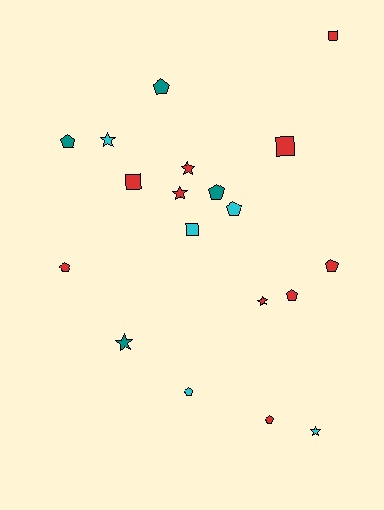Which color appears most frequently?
Red, with 10 objects.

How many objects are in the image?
There are 19 objects.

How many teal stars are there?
There is 1 teal star.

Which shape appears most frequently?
Pentagon, with 9 objects.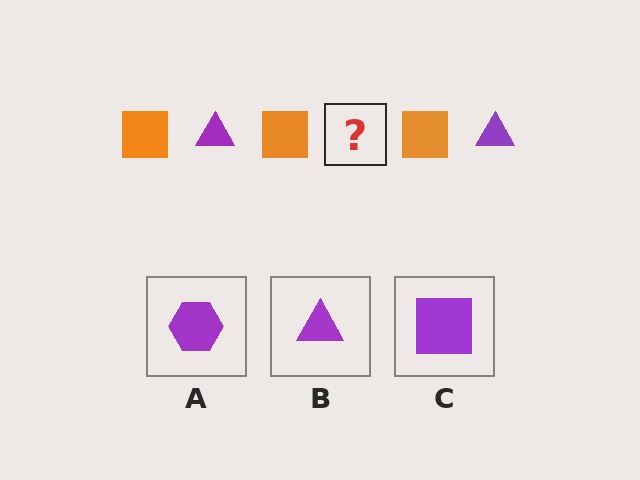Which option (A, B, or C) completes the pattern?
B.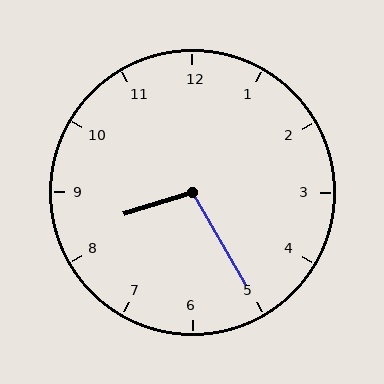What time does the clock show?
8:25.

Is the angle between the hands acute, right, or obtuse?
It is obtuse.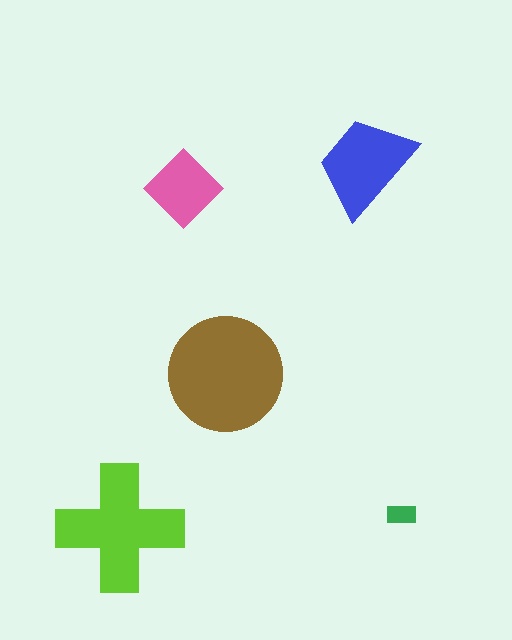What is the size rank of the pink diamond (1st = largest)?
4th.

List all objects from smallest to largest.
The green rectangle, the pink diamond, the blue trapezoid, the lime cross, the brown circle.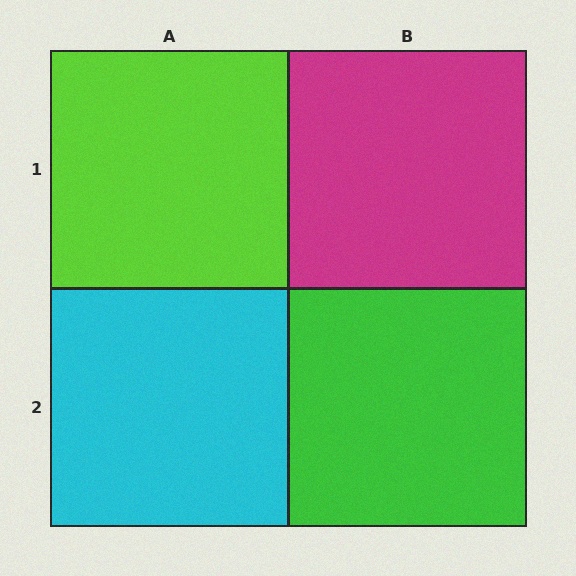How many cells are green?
1 cell is green.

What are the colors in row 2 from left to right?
Cyan, green.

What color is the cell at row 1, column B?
Magenta.